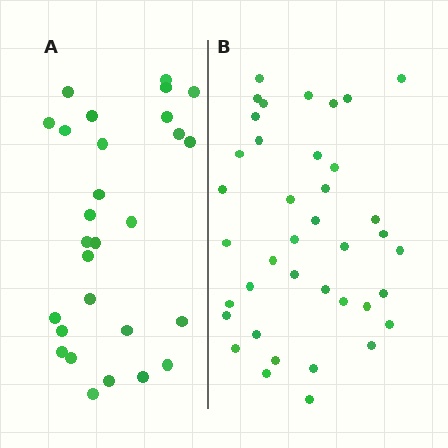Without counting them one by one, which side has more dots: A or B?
Region B (the right region) has more dots.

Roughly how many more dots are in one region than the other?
Region B has roughly 12 or so more dots than region A.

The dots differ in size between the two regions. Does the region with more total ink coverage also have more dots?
No. Region A has more total ink coverage because its dots are larger, but region B actually contains more individual dots. Total area can be misleading — the number of items is what matters here.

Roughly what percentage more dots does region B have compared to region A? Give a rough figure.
About 40% more.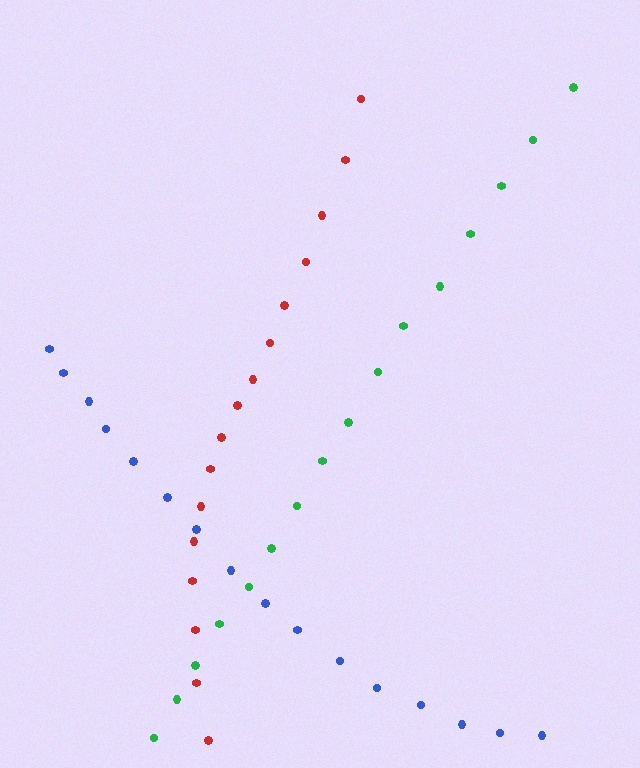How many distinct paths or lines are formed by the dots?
There are 3 distinct paths.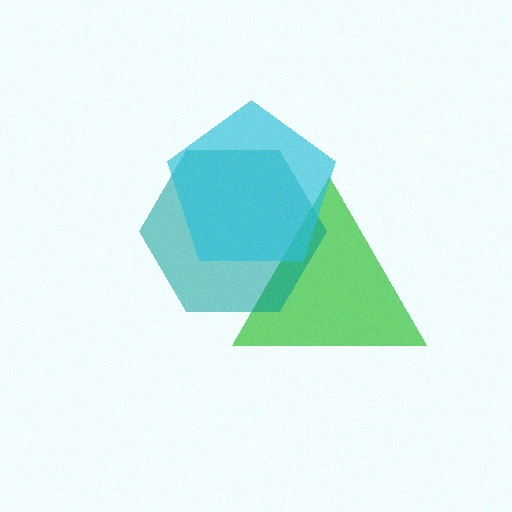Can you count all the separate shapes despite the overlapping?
Yes, there are 3 separate shapes.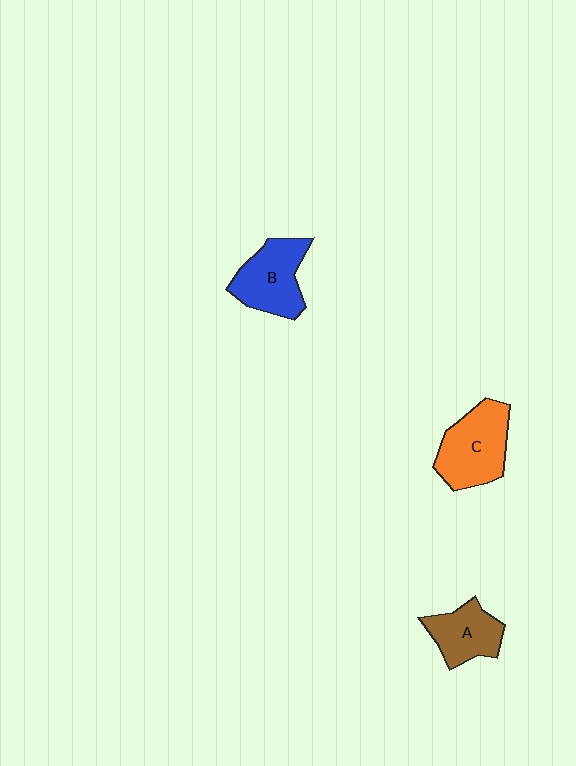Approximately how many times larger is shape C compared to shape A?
Approximately 1.4 times.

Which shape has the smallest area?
Shape A (brown).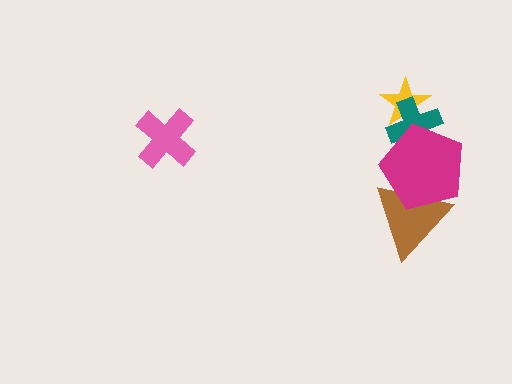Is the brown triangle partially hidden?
Yes, it is partially covered by another shape.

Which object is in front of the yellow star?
The teal cross is in front of the yellow star.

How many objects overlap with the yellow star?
1 object overlaps with the yellow star.